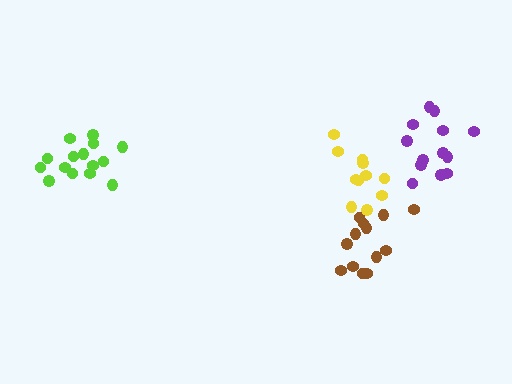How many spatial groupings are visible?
There are 4 spatial groupings.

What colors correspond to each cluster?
The clusters are colored: purple, brown, lime, yellow.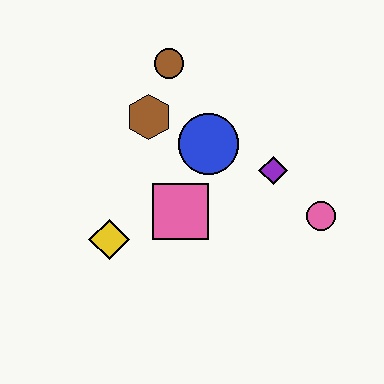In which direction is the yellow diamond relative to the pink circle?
The yellow diamond is to the left of the pink circle.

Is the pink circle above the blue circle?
No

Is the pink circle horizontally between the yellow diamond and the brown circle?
No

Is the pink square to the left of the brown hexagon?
No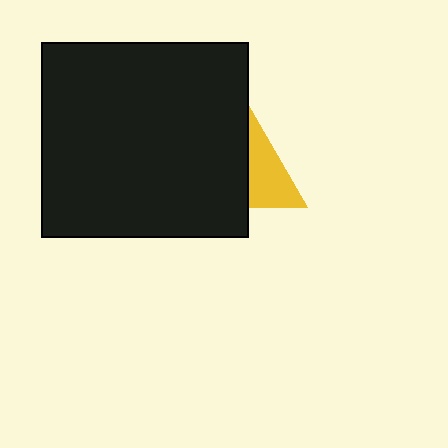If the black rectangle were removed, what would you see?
You would see the complete yellow triangle.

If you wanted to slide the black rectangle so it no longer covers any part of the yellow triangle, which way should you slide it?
Slide it left — that is the most direct way to separate the two shapes.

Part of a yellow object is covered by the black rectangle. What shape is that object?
It is a triangle.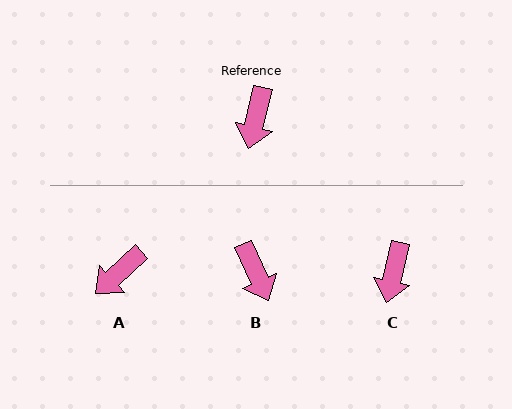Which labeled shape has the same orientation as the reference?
C.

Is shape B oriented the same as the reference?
No, it is off by about 37 degrees.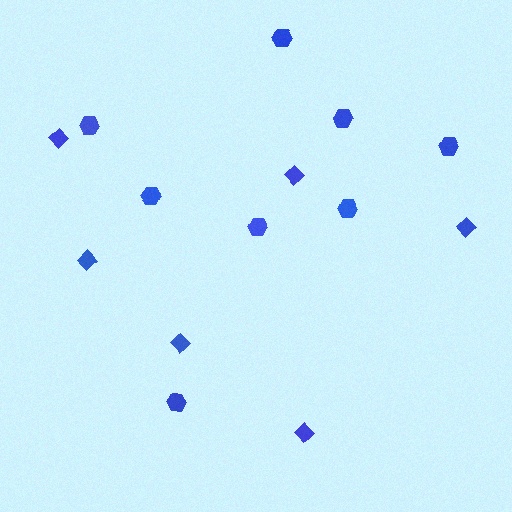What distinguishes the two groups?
There are 2 groups: one group of hexagons (8) and one group of diamonds (6).